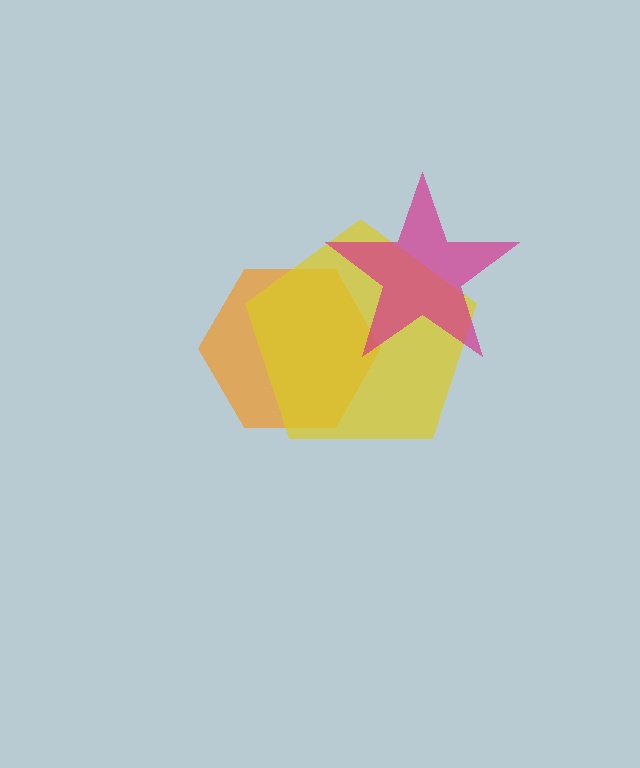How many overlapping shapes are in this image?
There are 3 overlapping shapes in the image.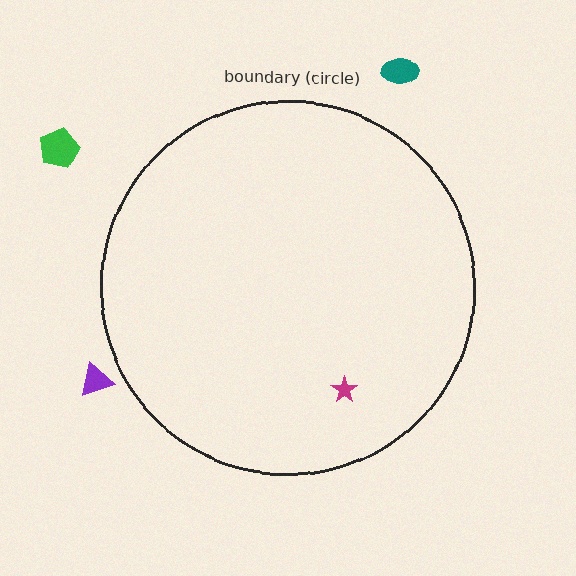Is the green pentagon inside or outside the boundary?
Outside.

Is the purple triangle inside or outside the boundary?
Outside.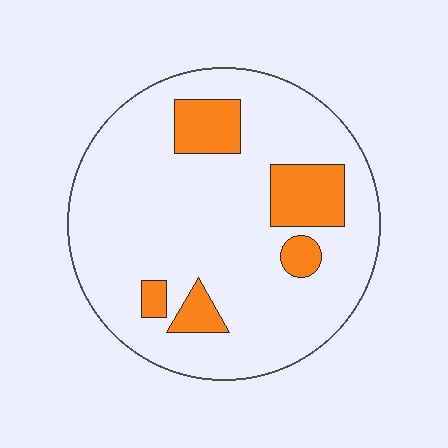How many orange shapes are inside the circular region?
5.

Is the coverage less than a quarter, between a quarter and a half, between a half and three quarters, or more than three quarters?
Less than a quarter.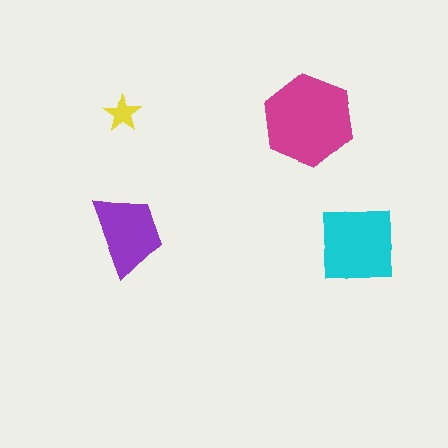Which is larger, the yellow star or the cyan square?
The cyan square.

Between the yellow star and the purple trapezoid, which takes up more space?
The purple trapezoid.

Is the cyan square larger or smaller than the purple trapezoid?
Larger.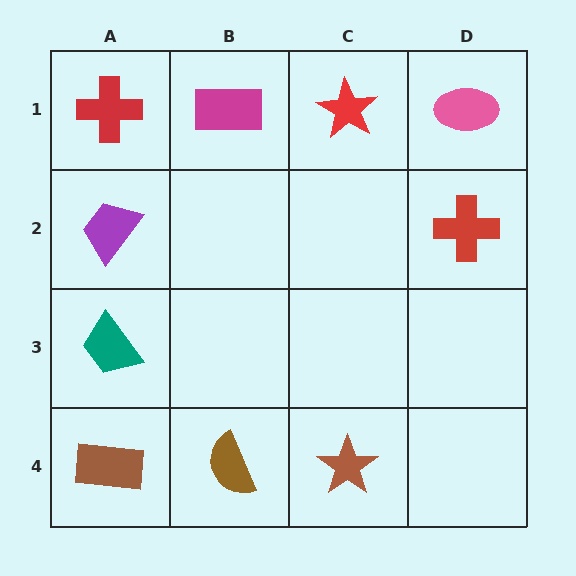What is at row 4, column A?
A brown rectangle.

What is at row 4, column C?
A brown star.